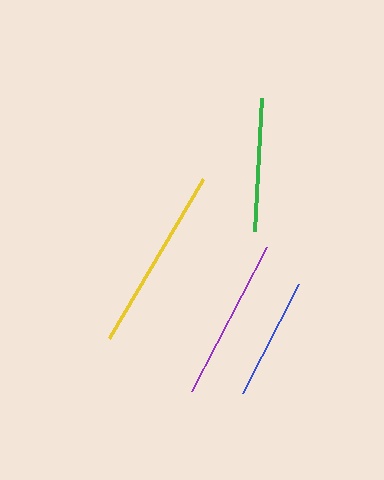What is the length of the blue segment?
The blue segment is approximately 123 pixels long.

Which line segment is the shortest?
The blue line is the shortest at approximately 123 pixels.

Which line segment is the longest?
The yellow line is the longest at approximately 185 pixels.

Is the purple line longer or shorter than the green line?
The purple line is longer than the green line.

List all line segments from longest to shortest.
From longest to shortest: yellow, purple, green, blue.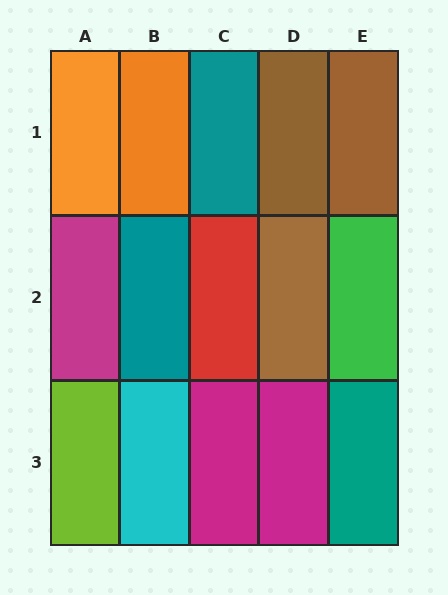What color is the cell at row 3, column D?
Magenta.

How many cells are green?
1 cell is green.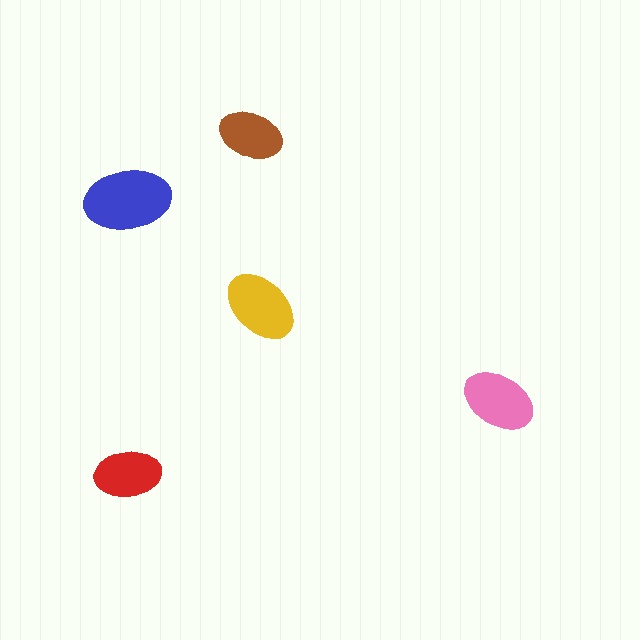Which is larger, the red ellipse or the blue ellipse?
The blue one.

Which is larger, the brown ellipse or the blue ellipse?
The blue one.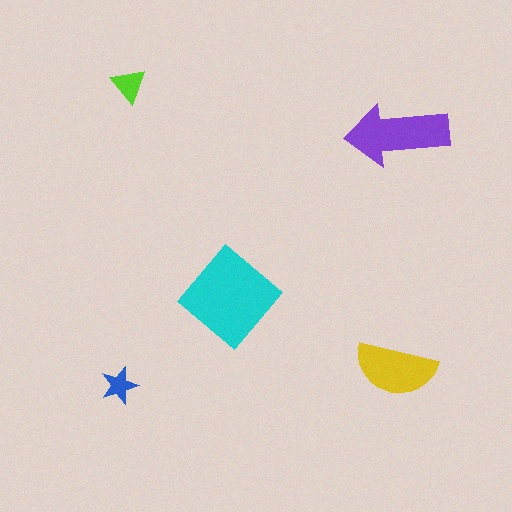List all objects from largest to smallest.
The cyan diamond, the purple arrow, the yellow semicircle, the lime triangle, the blue star.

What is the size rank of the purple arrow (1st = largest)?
2nd.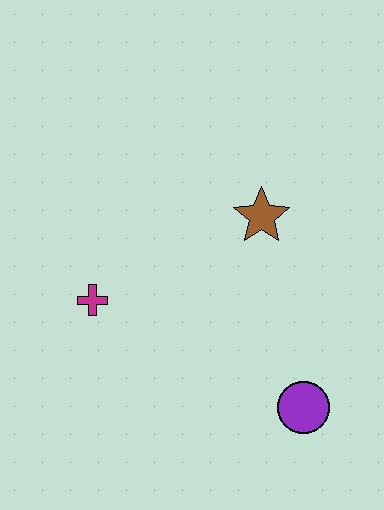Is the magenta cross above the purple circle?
Yes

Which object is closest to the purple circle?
The brown star is closest to the purple circle.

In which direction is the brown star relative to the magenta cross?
The brown star is to the right of the magenta cross.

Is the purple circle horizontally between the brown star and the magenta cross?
No